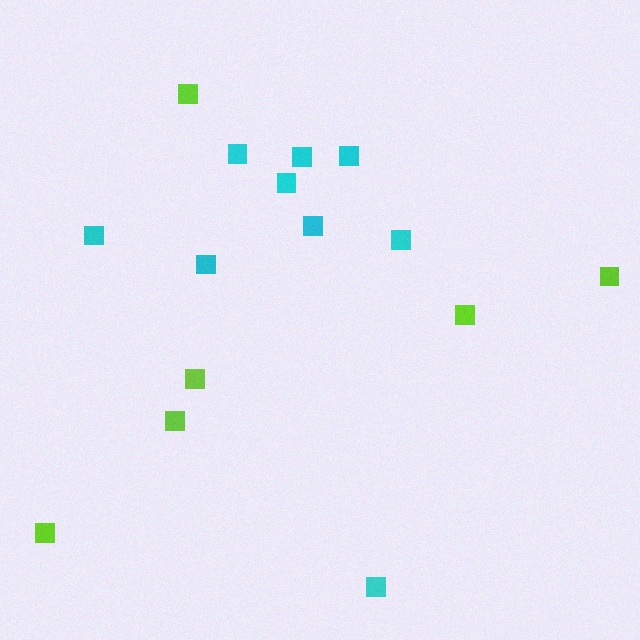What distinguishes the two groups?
There are 2 groups: one group of lime squares (6) and one group of cyan squares (9).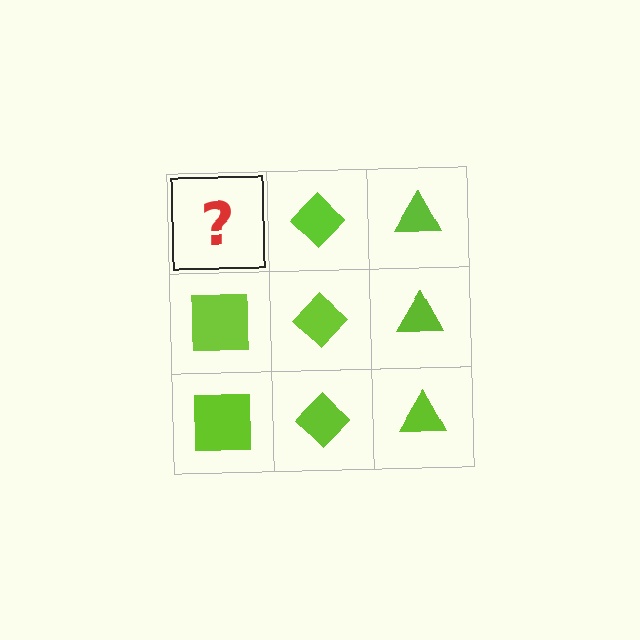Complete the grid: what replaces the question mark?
The question mark should be replaced with a lime square.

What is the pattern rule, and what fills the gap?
The rule is that each column has a consistent shape. The gap should be filled with a lime square.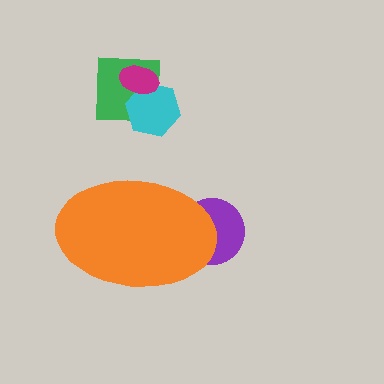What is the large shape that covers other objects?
An orange ellipse.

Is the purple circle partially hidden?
Yes, the purple circle is partially hidden behind the orange ellipse.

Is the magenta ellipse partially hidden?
No, the magenta ellipse is fully visible.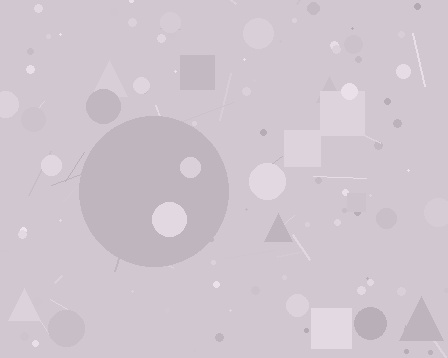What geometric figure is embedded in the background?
A circle is embedded in the background.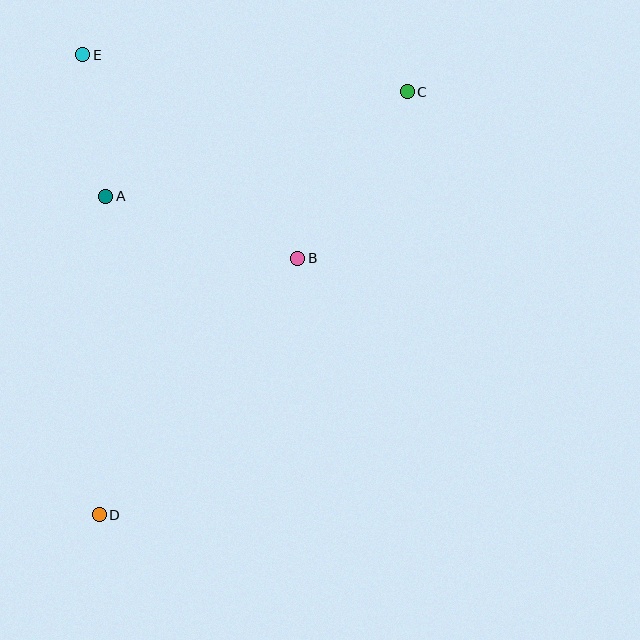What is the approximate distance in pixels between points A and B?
The distance between A and B is approximately 202 pixels.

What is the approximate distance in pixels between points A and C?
The distance between A and C is approximately 319 pixels.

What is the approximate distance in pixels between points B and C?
The distance between B and C is approximately 199 pixels.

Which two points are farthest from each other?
Points C and D are farthest from each other.